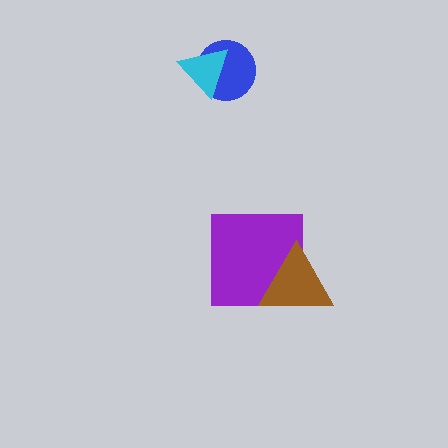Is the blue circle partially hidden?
Yes, it is partially covered by another shape.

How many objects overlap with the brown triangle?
1 object overlaps with the brown triangle.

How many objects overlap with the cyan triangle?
1 object overlaps with the cyan triangle.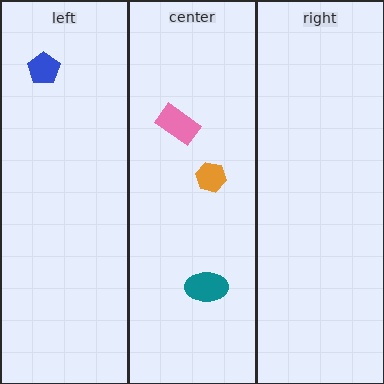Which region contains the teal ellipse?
The center region.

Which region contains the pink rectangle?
The center region.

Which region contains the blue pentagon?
The left region.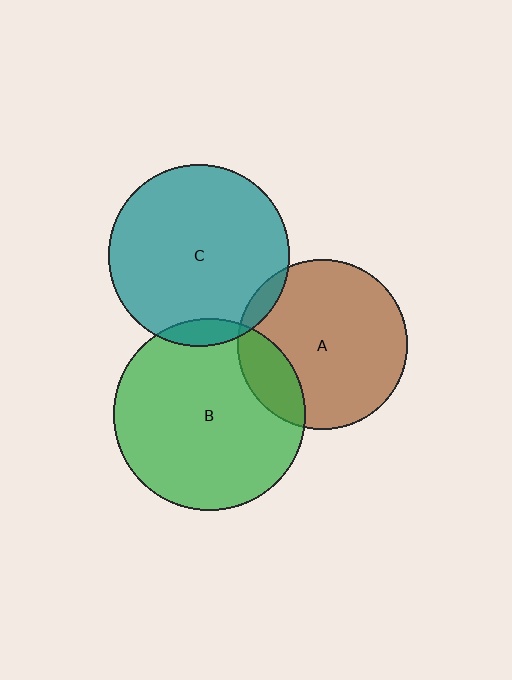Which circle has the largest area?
Circle B (green).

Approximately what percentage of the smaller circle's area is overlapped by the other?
Approximately 20%.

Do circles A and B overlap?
Yes.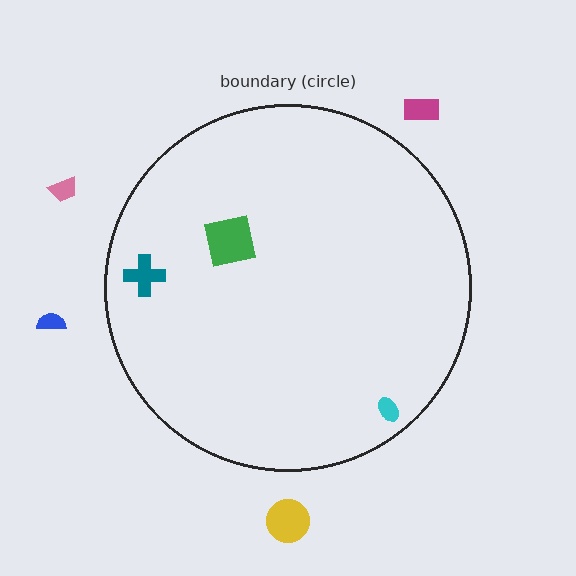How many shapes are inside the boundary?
3 inside, 4 outside.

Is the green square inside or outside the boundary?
Inside.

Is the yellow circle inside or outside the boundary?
Outside.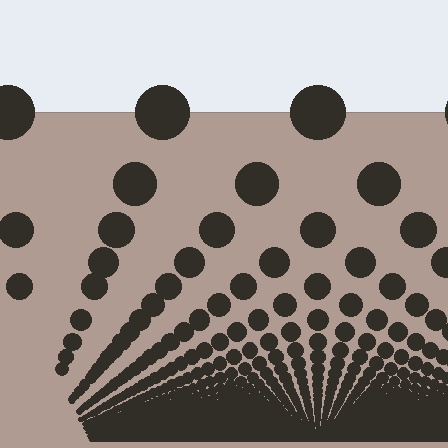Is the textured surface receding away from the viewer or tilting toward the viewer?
The surface appears to tilt toward the viewer. Texture elements get larger and sparser toward the top.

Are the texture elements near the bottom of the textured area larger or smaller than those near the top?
Smaller. The gradient is inverted — elements near the bottom are smaller and denser.